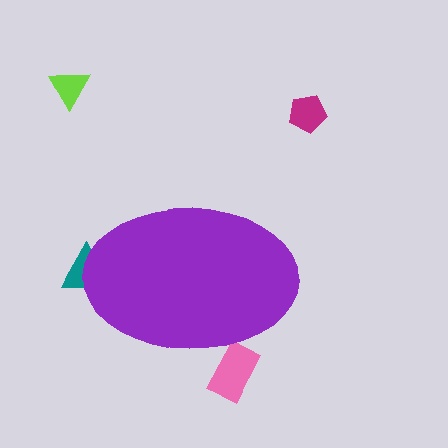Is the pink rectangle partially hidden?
Yes, the pink rectangle is partially hidden behind the purple ellipse.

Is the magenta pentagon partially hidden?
No, the magenta pentagon is fully visible.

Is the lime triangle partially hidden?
No, the lime triangle is fully visible.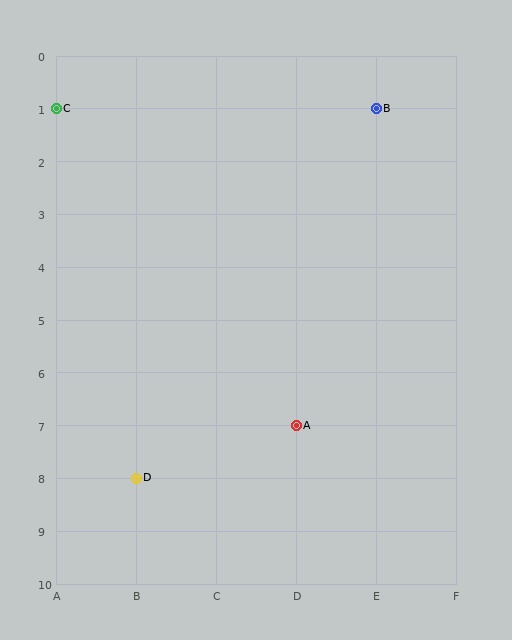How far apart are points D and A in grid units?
Points D and A are 2 columns and 1 row apart (about 2.2 grid units diagonally).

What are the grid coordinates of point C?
Point C is at grid coordinates (A, 1).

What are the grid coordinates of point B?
Point B is at grid coordinates (E, 1).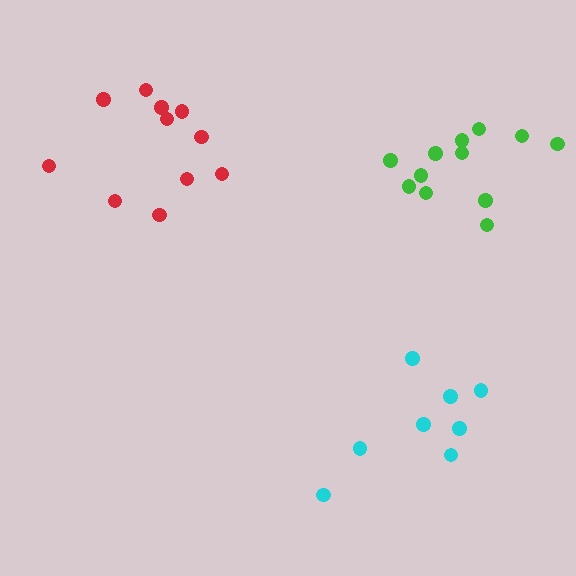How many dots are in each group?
Group 1: 11 dots, Group 2: 12 dots, Group 3: 8 dots (31 total).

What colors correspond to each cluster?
The clusters are colored: red, green, cyan.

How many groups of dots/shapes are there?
There are 3 groups.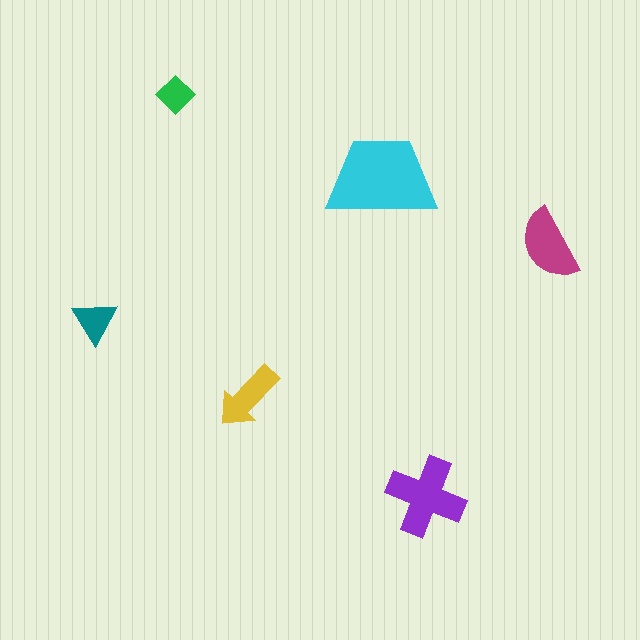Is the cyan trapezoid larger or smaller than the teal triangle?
Larger.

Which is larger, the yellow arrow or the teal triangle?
The yellow arrow.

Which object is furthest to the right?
The magenta semicircle is rightmost.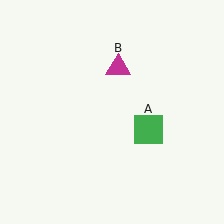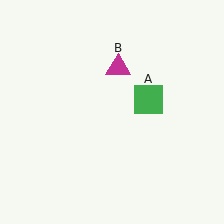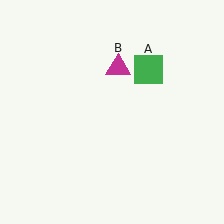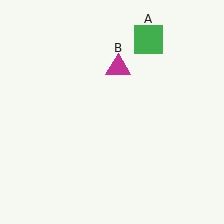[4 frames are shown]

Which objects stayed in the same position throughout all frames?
Magenta triangle (object B) remained stationary.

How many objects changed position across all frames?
1 object changed position: green square (object A).